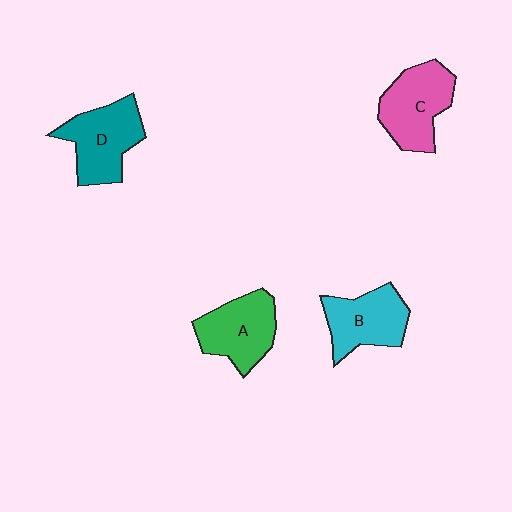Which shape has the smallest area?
Shape B (cyan).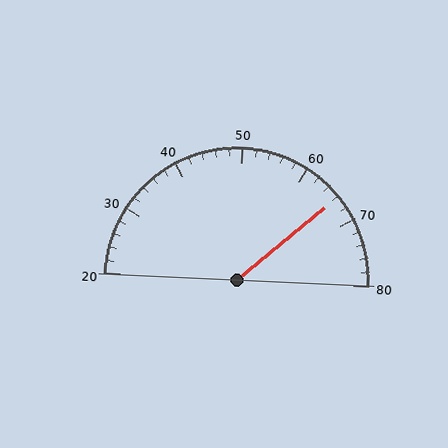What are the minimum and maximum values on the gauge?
The gauge ranges from 20 to 80.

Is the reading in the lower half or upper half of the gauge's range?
The reading is in the upper half of the range (20 to 80).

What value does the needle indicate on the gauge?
The needle indicates approximately 66.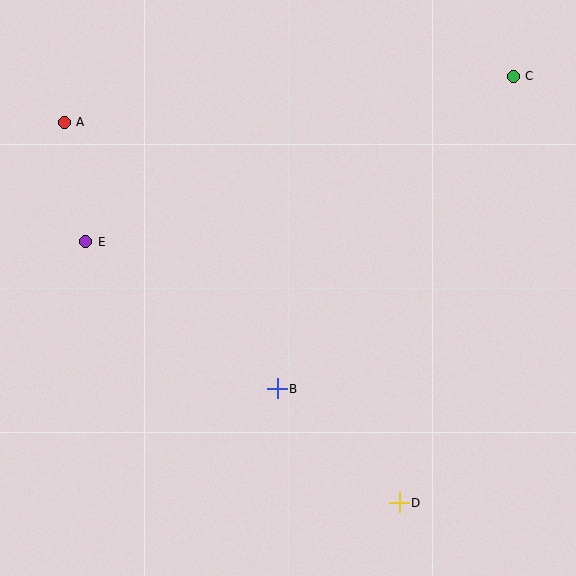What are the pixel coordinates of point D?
Point D is at (399, 503).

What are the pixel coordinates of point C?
Point C is at (513, 76).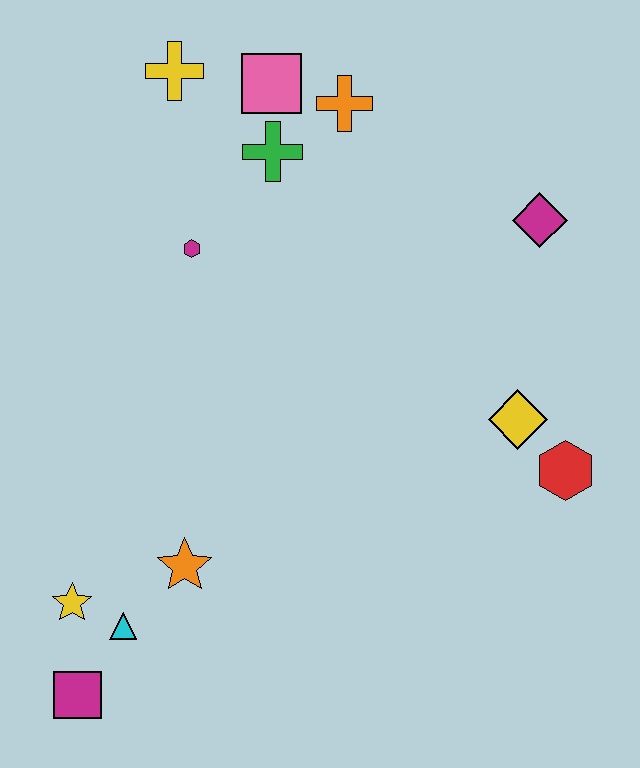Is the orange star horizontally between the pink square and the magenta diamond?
No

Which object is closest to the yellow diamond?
The red hexagon is closest to the yellow diamond.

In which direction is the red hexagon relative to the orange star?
The red hexagon is to the right of the orange star.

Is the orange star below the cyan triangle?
No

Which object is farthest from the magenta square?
The magenta diamond is farthest from the magenta square.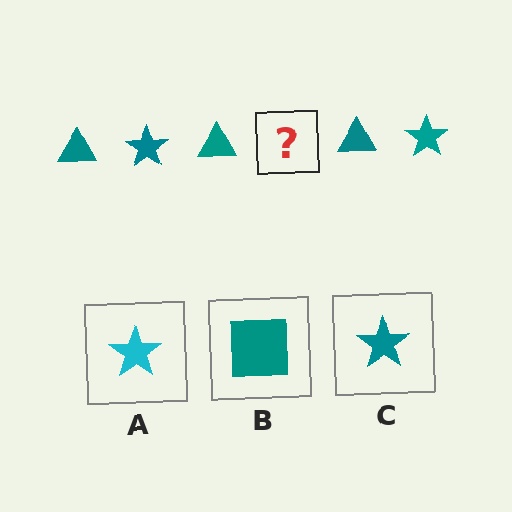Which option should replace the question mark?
Option C.